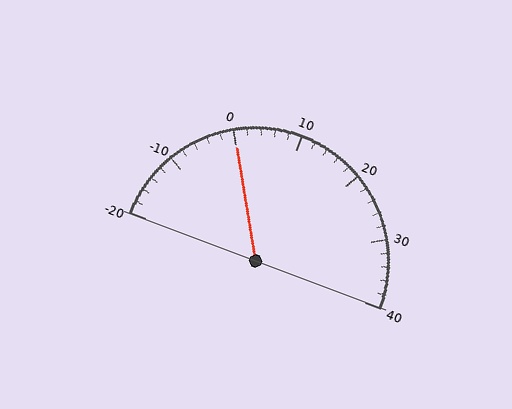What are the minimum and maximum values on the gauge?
The gauge ranges from -20 to 40.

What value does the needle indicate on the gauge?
The needle indicates approximately 0.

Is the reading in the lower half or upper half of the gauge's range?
The reading is in the lower half of the range (-20 to 40).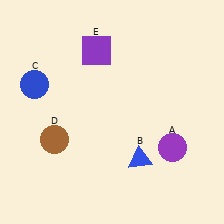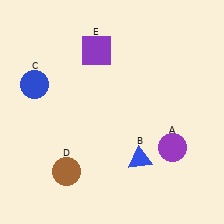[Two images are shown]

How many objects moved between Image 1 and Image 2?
1 object moved between the two images.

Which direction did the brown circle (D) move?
The brown circle (D) moved down.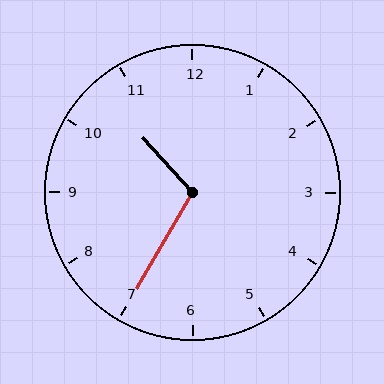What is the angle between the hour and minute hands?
Approximately 108 degrees.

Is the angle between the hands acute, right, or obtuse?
It is obtuse.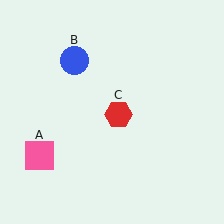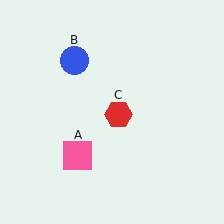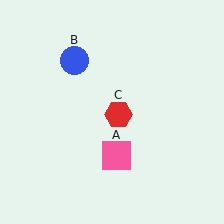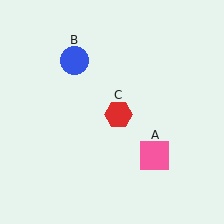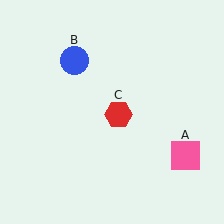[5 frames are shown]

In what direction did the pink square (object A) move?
The pink square (object A) moved right.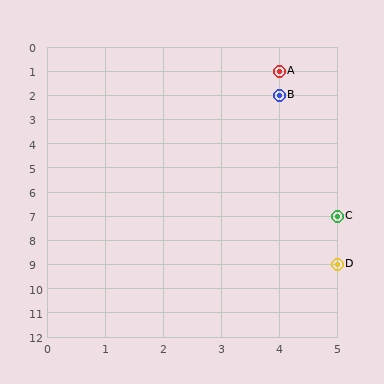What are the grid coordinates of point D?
Point D is at grid coordinates (5, 9).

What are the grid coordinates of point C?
Point C is at grid coordinates (5, 7).